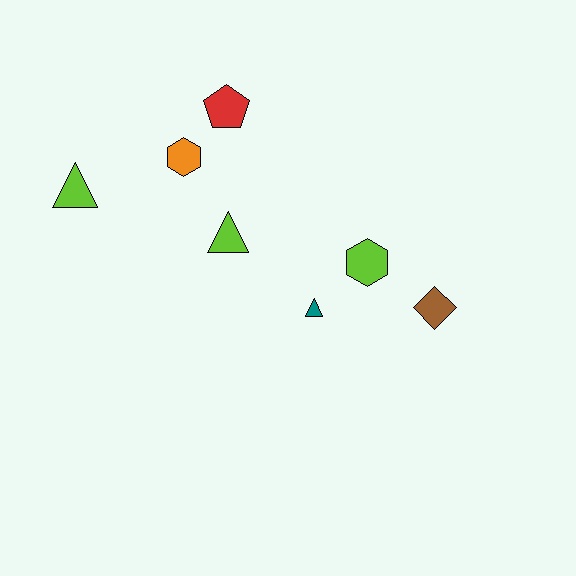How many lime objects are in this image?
There are 3 lime objects.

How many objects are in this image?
There are 7 objects.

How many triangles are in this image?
There are 3 triangles.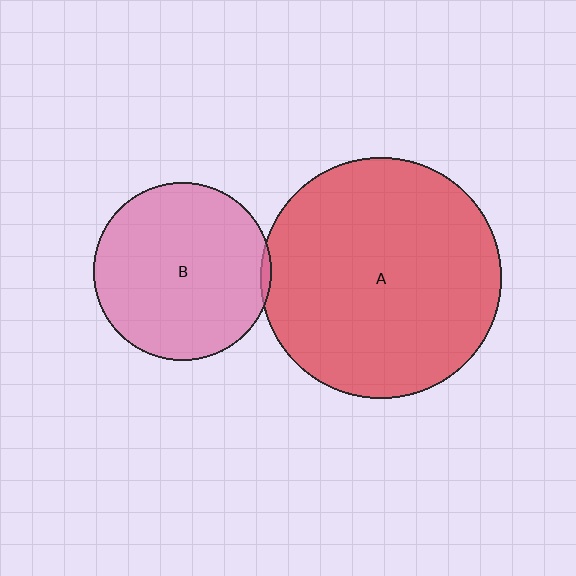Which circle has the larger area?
Circle A (red).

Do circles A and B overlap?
Yes.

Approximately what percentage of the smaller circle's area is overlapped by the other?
Approximately 5%.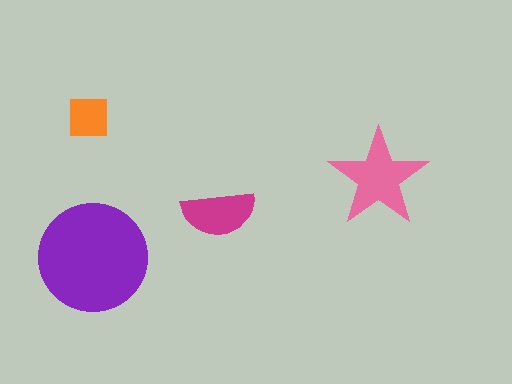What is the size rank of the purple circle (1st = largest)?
1st.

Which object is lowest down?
The purple circle is bottommost.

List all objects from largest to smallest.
The purple circle, the pink star, the magenta semicircle, the orange square.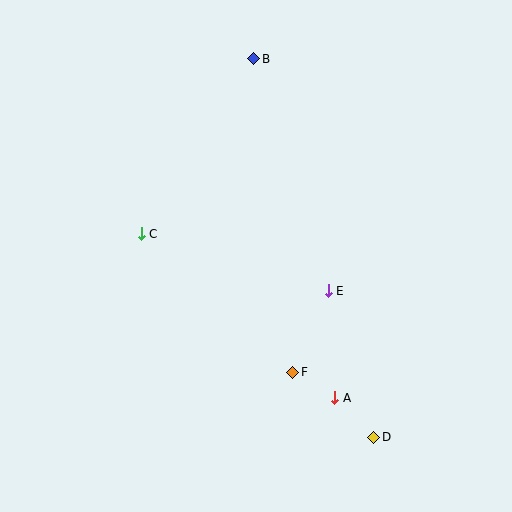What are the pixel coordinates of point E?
Point E is at (328, 291).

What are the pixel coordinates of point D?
Point D is at (374, 437).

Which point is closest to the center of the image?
Point E at (328, 291) is closest to the center.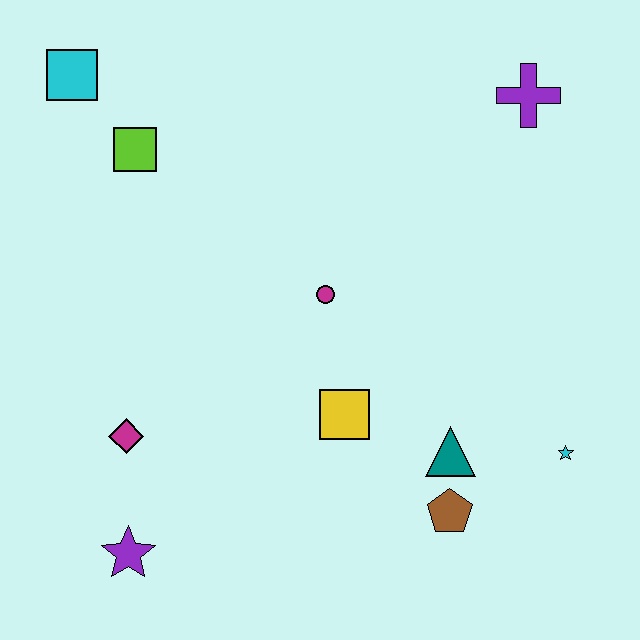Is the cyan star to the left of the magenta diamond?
No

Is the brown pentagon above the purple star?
Yes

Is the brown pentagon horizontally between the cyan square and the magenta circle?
No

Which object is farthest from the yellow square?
The cyan square is farthest from the yellow square.